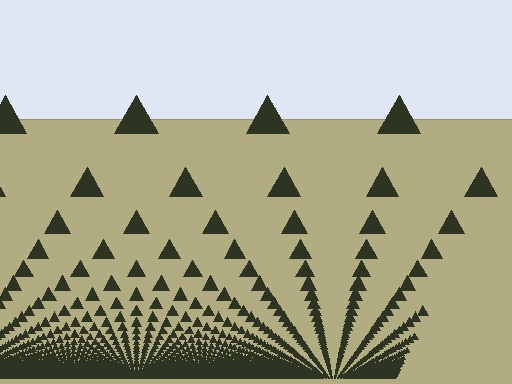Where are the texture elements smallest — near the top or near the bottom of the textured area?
Near the bottom.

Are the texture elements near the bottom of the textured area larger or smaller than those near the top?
Smaller. The gradient is inverted — elements near the bottom are smaller and denser.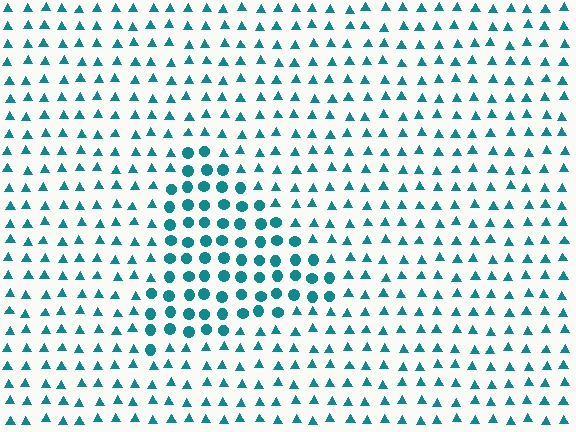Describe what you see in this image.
The image is filled with small teal elements arranged in a uniform grid. A triangle-shaped region contains circles, while the surrounding area contains triangles. The boundary is defined purely by the change in element shape.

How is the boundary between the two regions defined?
The boundary is defined by a change in element shape: circles inside vs. triangles outside. All elements share the same color and spacing.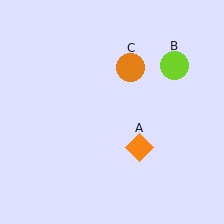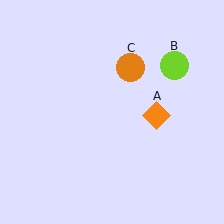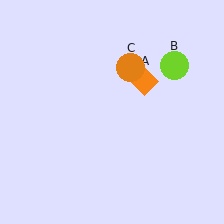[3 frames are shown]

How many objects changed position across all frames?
1 object changed position: orange diamond (object A).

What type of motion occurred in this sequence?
The orange diamond (object A) rotated counterclockwise around the center of the scene.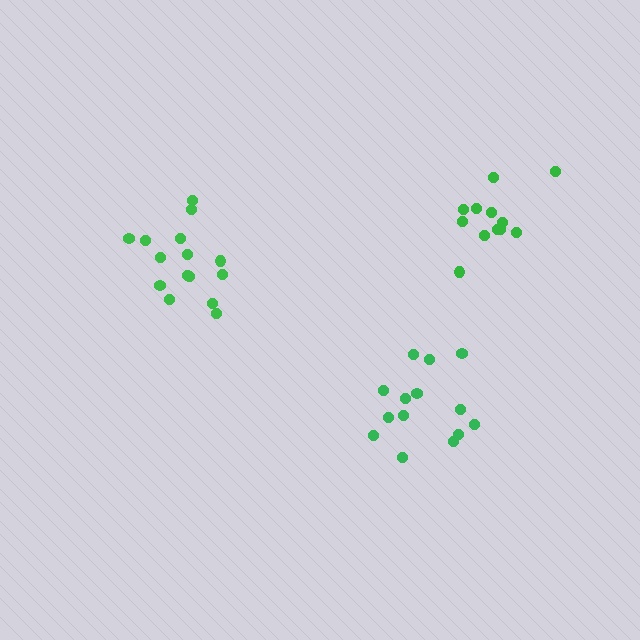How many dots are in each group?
Group 1: 14 dots, Group 2: 15 dots, Group 3: 12 dots (41 total).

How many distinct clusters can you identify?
There are 3 distinct clusters.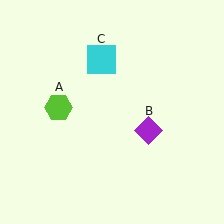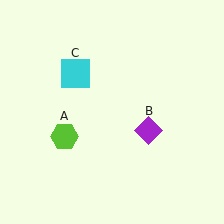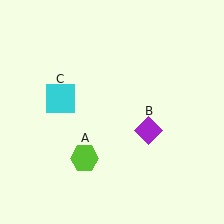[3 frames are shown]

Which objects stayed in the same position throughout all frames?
Purple diamond (object B) remained stationary.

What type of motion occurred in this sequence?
The lime hexagon (object A), cyan square (object C) rotated counterclockwise around the center of the scene.